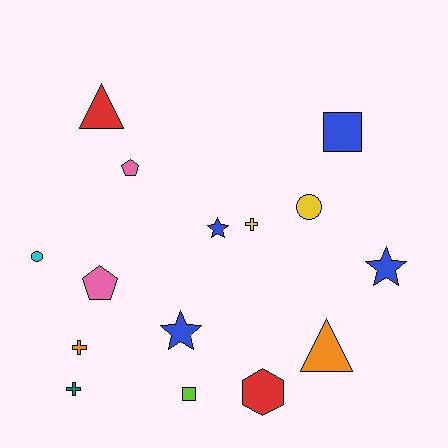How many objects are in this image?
There are 15 objects.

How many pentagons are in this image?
There are 2 pentagons.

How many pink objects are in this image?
There are 2 pink objects.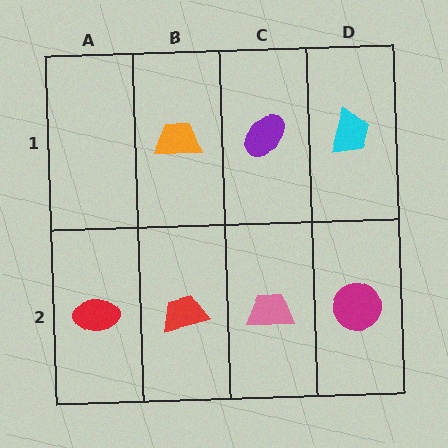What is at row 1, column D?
A cyan trapezoid.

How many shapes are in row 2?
4 shapes.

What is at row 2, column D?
A magenta circle.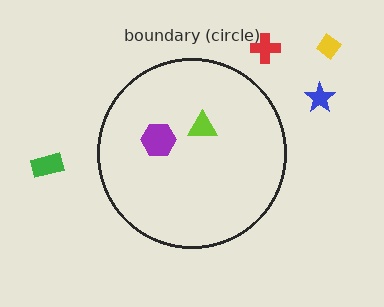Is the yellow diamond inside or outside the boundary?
Outside.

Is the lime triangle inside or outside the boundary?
Inside.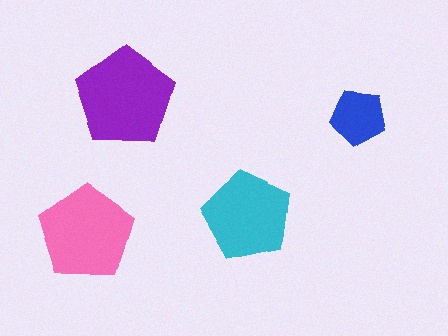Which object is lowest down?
The pink pentagon is bottommost.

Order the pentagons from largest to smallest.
the purple one, the pink one, the cyan one, the blue one.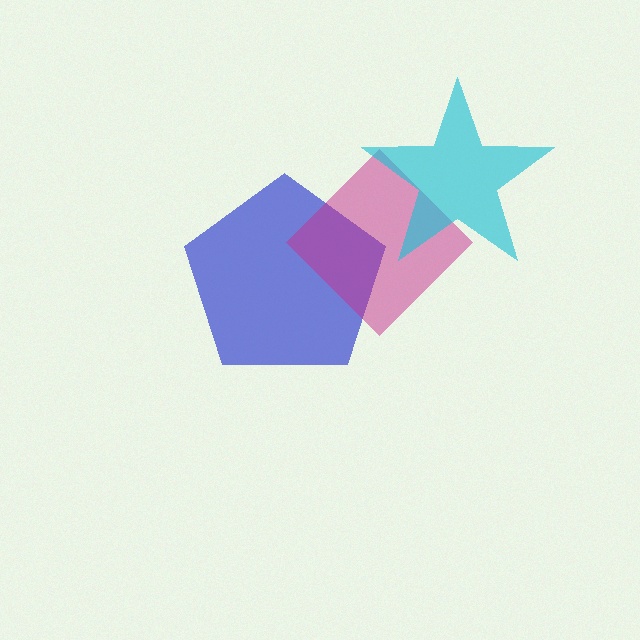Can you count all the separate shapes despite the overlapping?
Yes, there are 3 separate shapes.